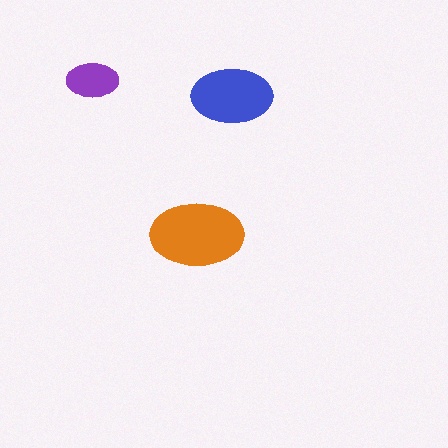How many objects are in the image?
There are 3 objects in the image.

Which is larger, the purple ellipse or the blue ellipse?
The blue one.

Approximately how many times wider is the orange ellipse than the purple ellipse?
About 2 times wider.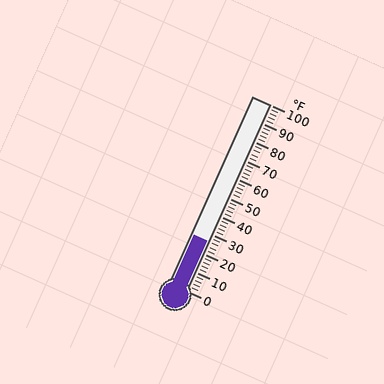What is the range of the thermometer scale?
The thermometer scale ranges from 0°F to 100°F.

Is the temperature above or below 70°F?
The temperature is below 70°F.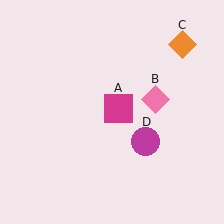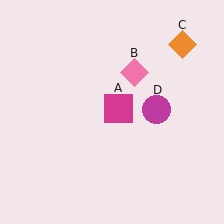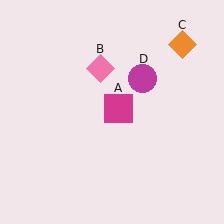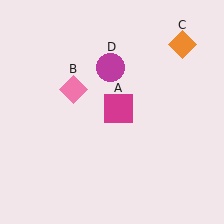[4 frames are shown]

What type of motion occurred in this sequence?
The pink diamond (object B), magenta circle (object D) rotated counterclockwise around the center of the scene.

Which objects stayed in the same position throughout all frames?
Magenta square (object A) and orange diamond (object C) remained stationary.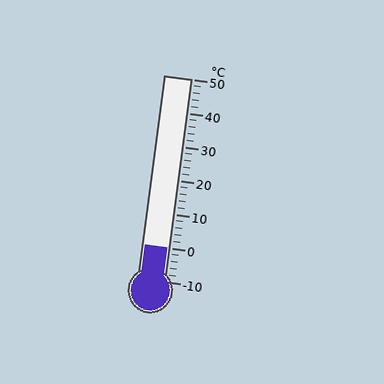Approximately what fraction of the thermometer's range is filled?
The thermometer is filled to approximately 15% of its range.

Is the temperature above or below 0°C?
The temperature is at 0°C.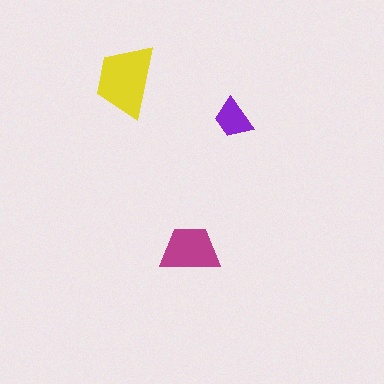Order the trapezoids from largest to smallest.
the yellow one, the magenta one, the purple one.